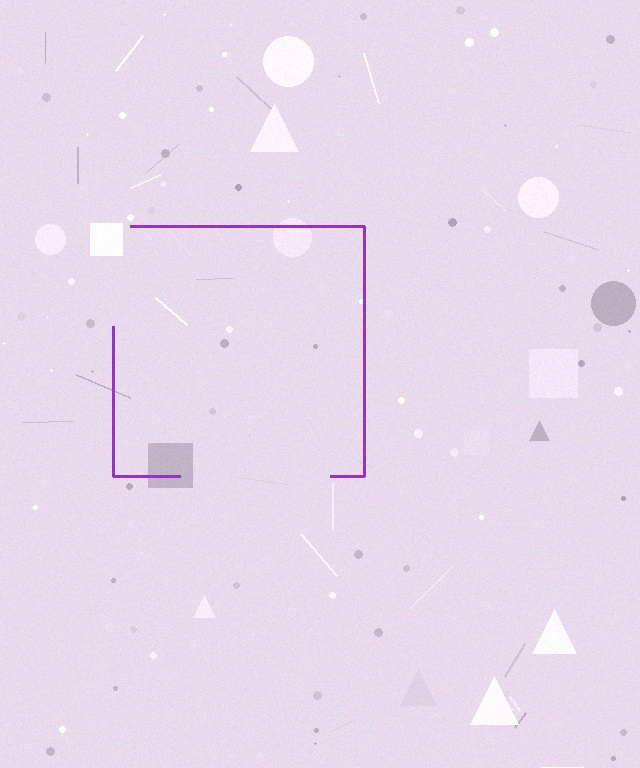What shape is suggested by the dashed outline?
The dashed outline suggests a square.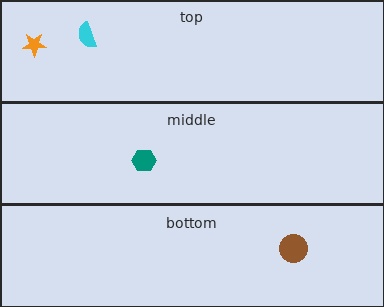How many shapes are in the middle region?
1.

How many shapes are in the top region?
2.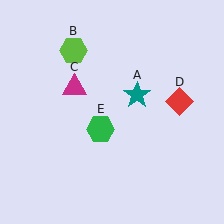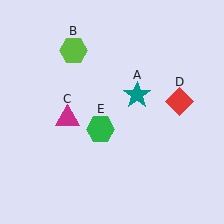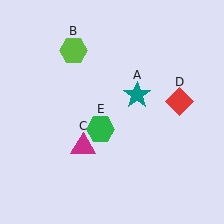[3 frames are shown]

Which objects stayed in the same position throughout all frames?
Teal star (object A) and lime hexagon (object B) and red diamond (object D) and green hexagon (object E) remained stationary.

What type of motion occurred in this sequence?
The magenta triangle (object C) rotated counterclockwise around the center of the scene.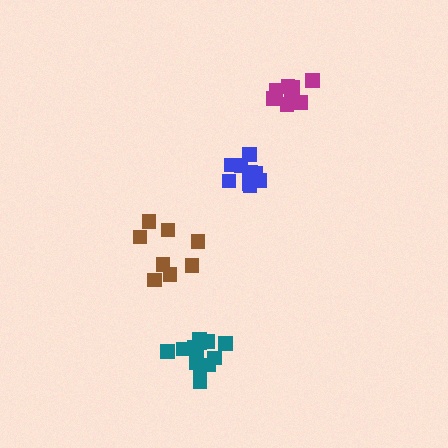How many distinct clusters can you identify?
There are 4 distinct clusters.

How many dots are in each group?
Group 1: 10 dots, Group 2: 8 dots, Group 3: 8 dots, Group 4: 13 dots (39 total).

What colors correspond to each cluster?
The clusters are colored: blue, magenta, brown, teal.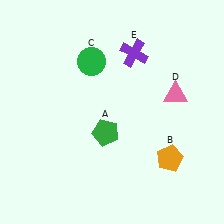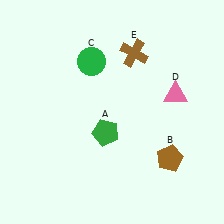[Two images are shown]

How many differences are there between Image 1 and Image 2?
There are 2 differences between the two images.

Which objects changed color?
B changed from orange to brown. E changed from purple to brown.